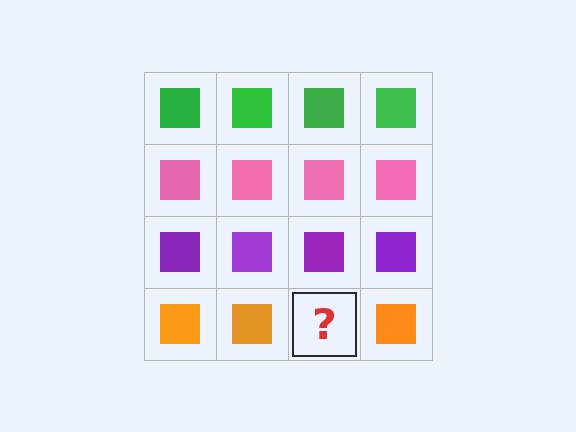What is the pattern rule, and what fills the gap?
The rule is that each row has a consistent color. The gap should be filled with an orange square.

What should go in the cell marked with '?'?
The missing cell should contain an orange square.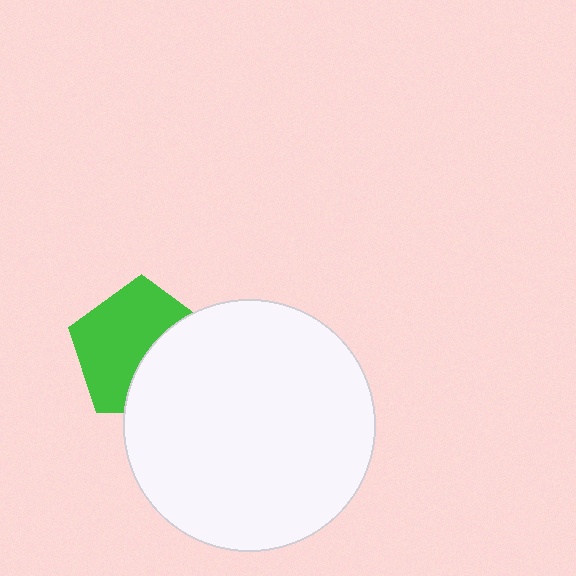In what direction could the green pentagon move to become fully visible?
The green pentagon could move left. That would shift it out from behind the white circle entirely.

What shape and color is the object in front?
The object in front is a white circle.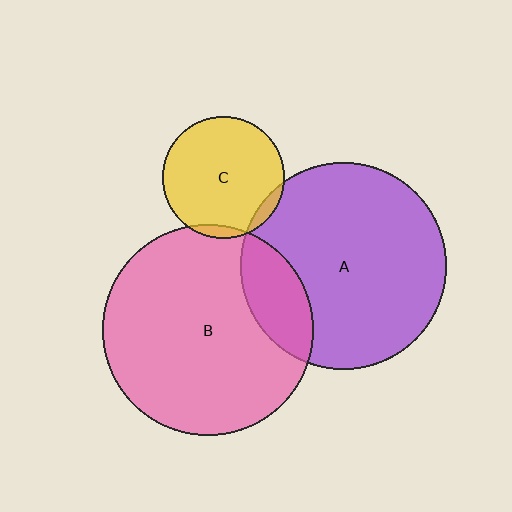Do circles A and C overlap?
Yes.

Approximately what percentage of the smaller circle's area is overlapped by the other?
Approximately 5%.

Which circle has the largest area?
Circle B (pink).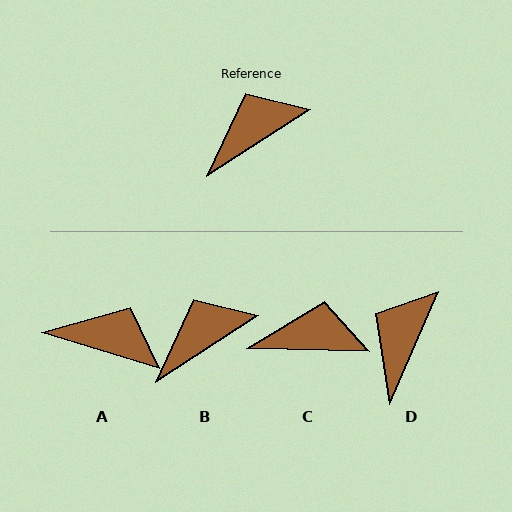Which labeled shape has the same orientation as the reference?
B.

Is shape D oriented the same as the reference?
No, it is off by about 33 degrees.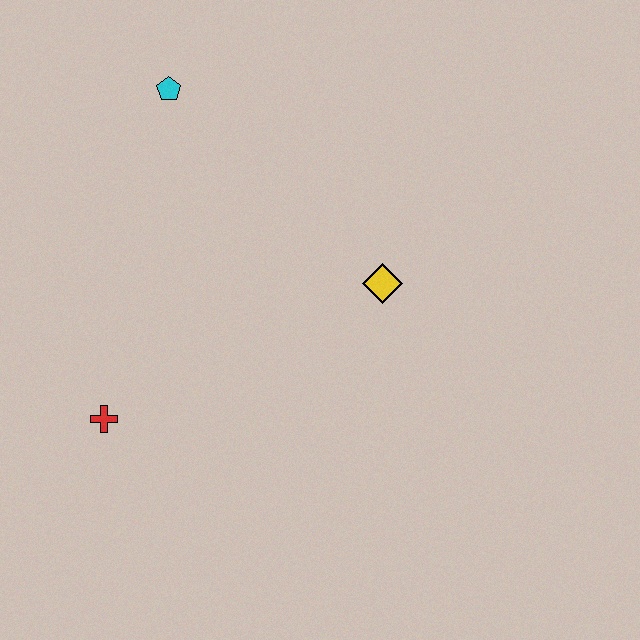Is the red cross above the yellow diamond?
No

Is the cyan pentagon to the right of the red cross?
Yes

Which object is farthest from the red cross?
The cyan pentagon is farthest from the red cross.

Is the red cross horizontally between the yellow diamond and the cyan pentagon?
No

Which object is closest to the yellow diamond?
The cyan pentagon is closest to the yellow diamond.